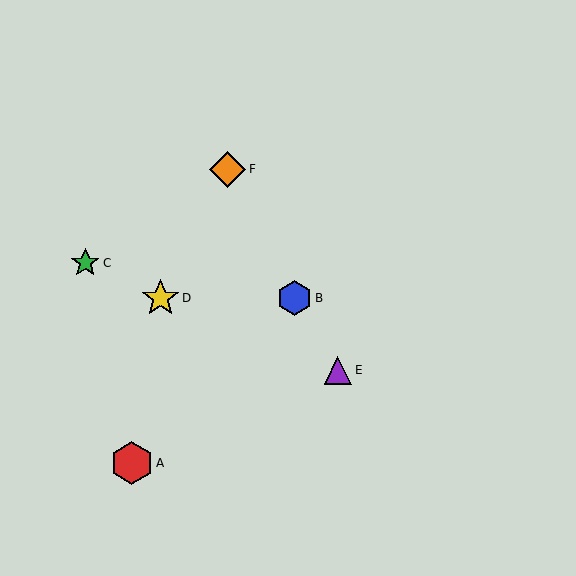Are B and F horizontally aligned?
No, B is at y≈298 and F is at y≈169.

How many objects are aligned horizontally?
2 objects (B, D) are aligned horizontally.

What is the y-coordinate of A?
Object A is at y≈463.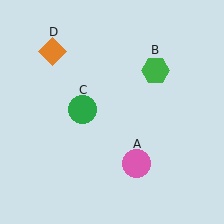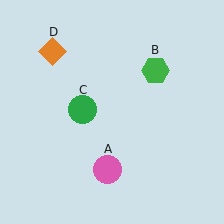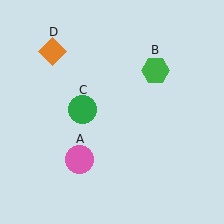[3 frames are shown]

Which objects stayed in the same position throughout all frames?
Green hexagon (object B) and green circle (object C) and orange diamond (object D) remained stationary.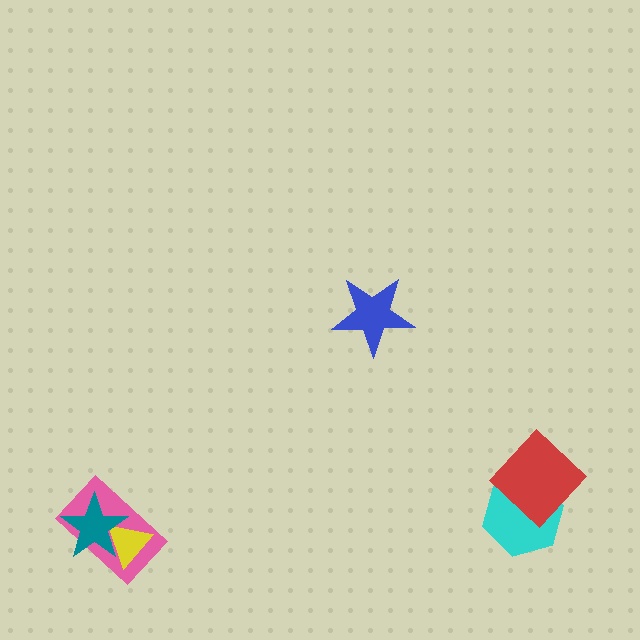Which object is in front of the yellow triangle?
The teal star is in front of the yellow triangle.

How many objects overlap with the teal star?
2 objects overlap with the teal star.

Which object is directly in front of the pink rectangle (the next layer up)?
The yellow triangle is directly in front of the pink rectangle.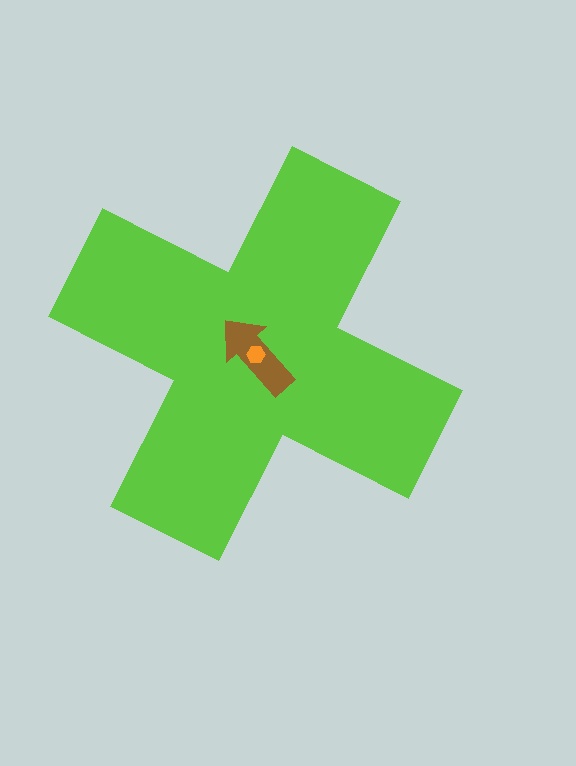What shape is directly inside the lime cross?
The brown arrow.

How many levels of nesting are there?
3.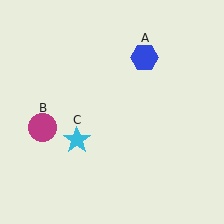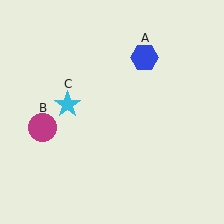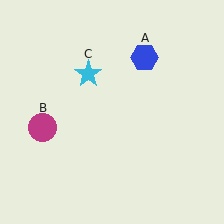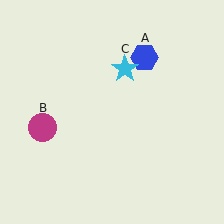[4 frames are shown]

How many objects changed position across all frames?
1 object changed position: cyan star (object C).